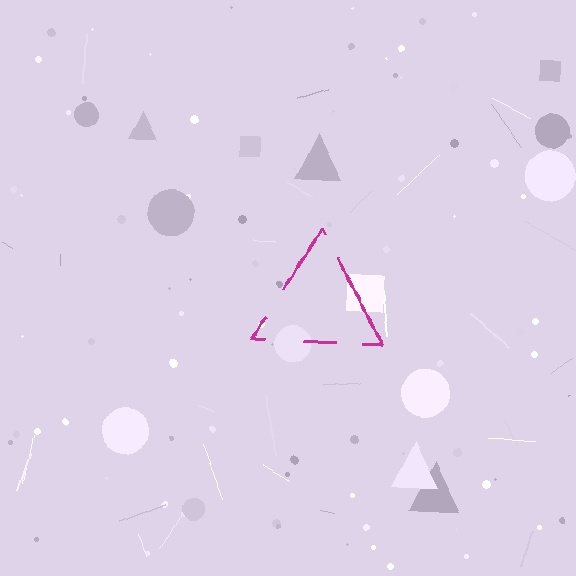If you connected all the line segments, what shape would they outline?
They would outline a triangle.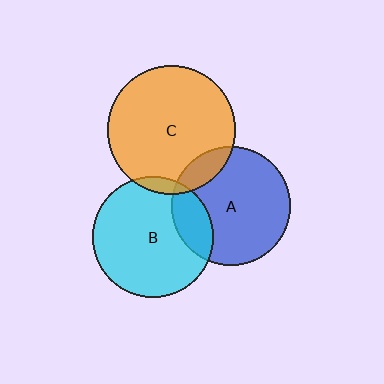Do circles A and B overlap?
Yes.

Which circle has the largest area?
Circle C (orange).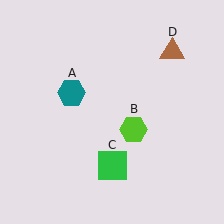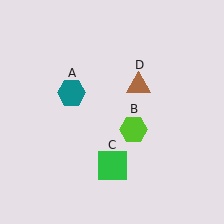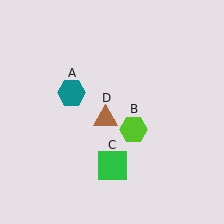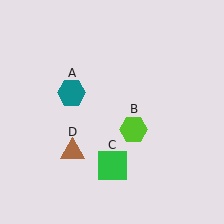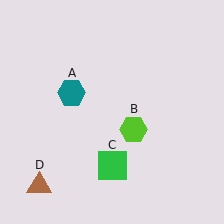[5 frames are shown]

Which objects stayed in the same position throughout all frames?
Teal hexagon (object A) and lime hexagon (object B) and green square (object C) remained stationary.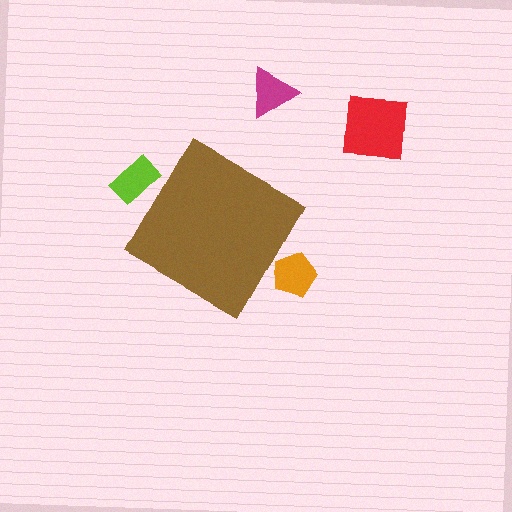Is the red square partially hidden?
No, the red square is fully visible.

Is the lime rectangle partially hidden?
Yes, the lime rectangle is partially hidden behind the brown diamond.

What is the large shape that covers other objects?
A brown diamond.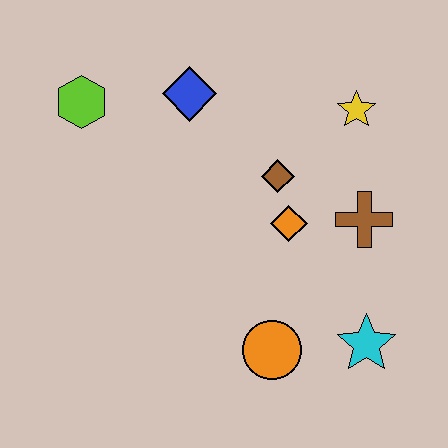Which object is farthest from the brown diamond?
The lime hexagon is farthest from the brown diamond.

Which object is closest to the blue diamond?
The lime hexagon is closest to the blue diamond.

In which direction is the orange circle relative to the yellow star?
The orange circle is below the yellow star.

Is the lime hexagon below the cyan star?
No